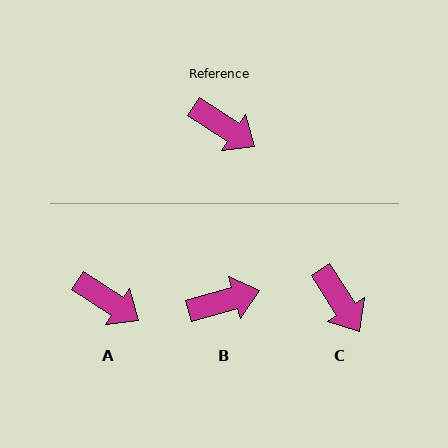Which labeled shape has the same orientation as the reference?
A.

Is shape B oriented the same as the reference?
No, it is off by about 49 degrees.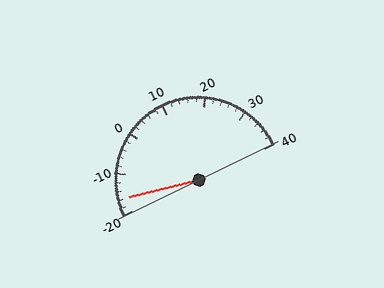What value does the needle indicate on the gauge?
The needle indicates approximately -16.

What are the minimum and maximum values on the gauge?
The gauge ranges from -20 to 40.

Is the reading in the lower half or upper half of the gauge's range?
The reading is in the lower half of the range (-20 to 40).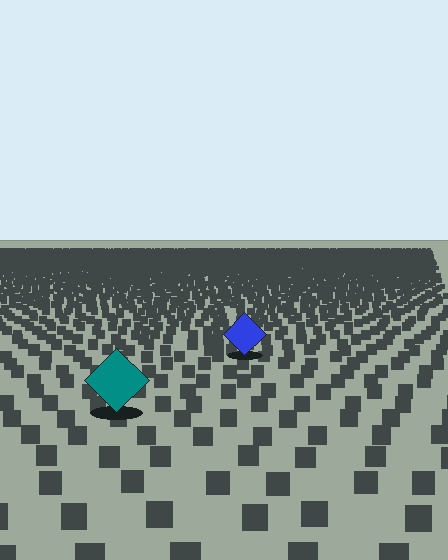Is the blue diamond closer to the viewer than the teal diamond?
No. The teal diamond is closer — you can tell from the texture gradient: the ground texture is coarser near it.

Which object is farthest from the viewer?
The blue diamond is farthest from the viewer. It appears smaller and the ground texture around it is denser.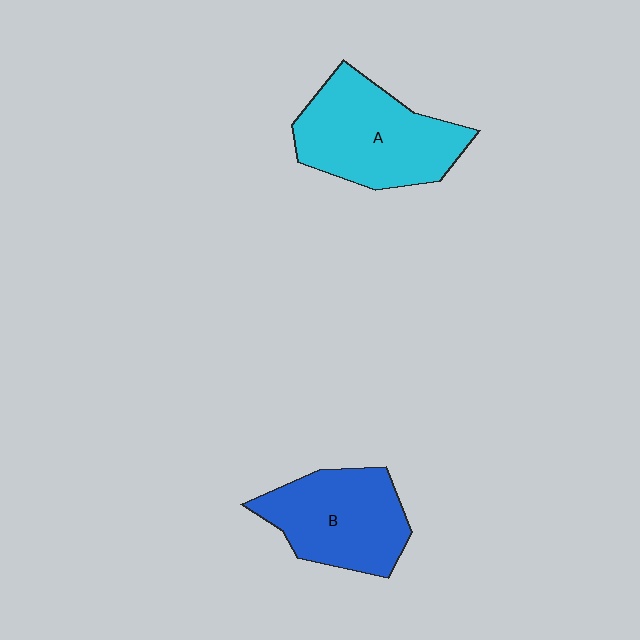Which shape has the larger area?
Shape A (cyan).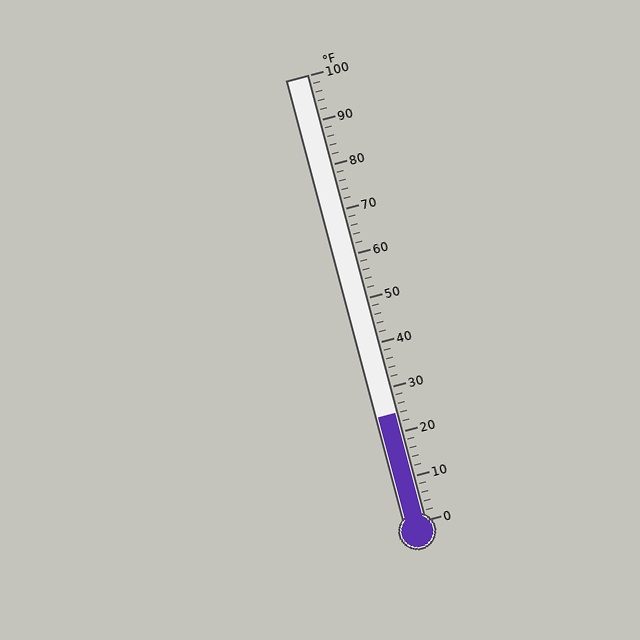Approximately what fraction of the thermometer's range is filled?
The thermometer is filled to approximately 25% of its range.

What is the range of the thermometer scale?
The thermometer scale ranges from 0°F to 100°F.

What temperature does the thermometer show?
The thermometer shows approximately 24°F.